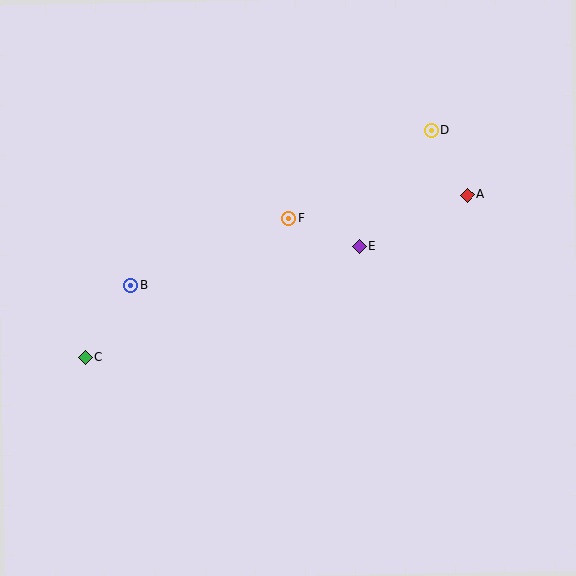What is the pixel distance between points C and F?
The distance between C and F is 246 pixels.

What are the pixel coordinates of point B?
Point B is at (131, 285).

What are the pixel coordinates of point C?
Point C is at (85, 357).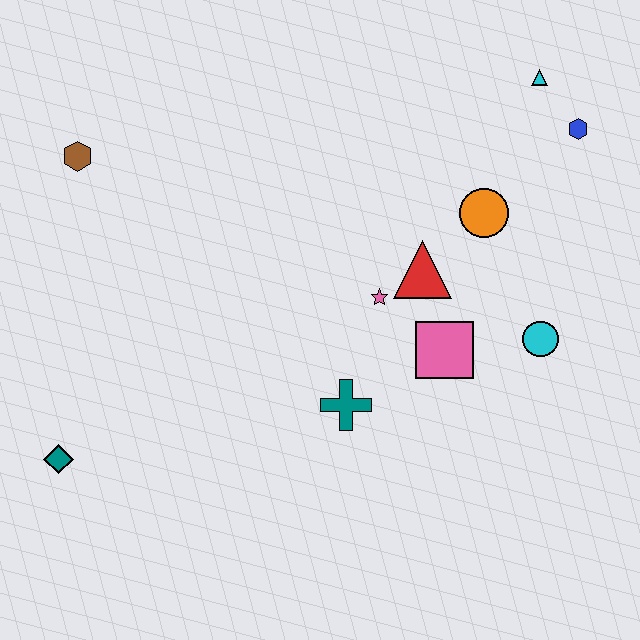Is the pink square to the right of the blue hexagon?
No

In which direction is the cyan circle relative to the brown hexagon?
The cyan circle is to the right of the brown hexagon.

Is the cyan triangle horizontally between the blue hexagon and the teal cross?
Yes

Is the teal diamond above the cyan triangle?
No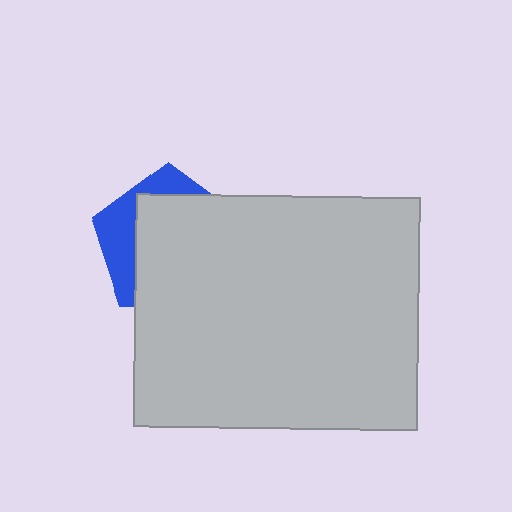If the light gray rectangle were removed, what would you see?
You would see the complete blue pentagon.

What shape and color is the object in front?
The object in front is a light gray rectangle.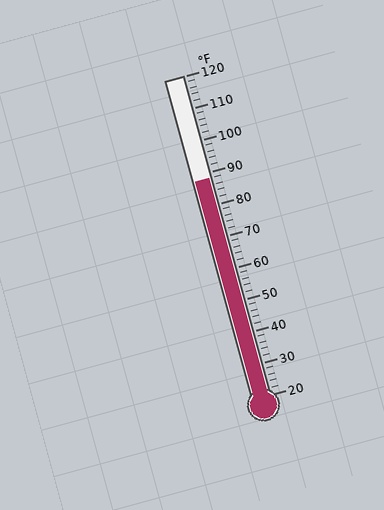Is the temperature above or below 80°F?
The temperature is above 80°F.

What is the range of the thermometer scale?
The thermometer scale ranges from 20°F to 120°F.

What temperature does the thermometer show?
The thermometer shows approximately 88°F.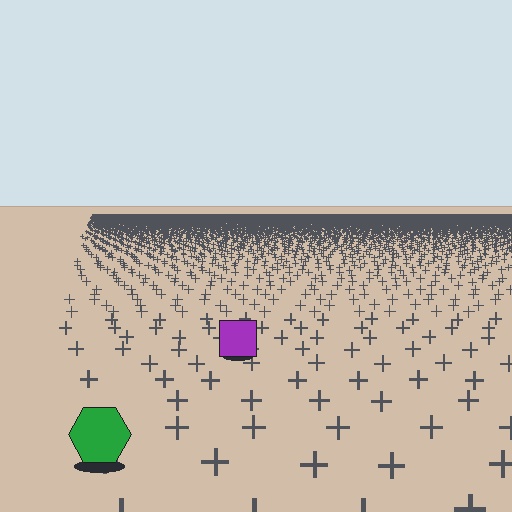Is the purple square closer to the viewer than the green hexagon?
No. The green hexagon is closer — you can tell from the texture gradient: the ground texture is coarser near it.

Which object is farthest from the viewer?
The purple square is farthest from the viewer. It appears smaller and the ground texture around it is denser.